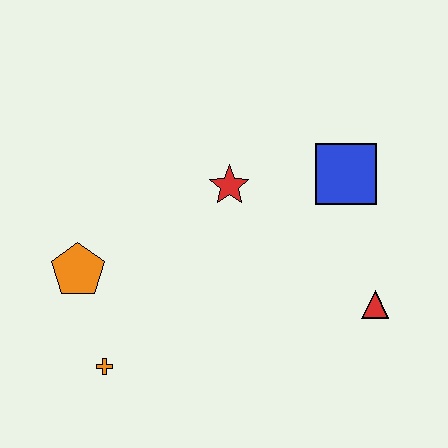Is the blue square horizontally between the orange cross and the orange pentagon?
No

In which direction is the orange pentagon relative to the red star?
The orange pentagon is to the left of the red star.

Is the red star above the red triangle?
Yes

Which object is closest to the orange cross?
The orange pentagon is closest to the orange cross.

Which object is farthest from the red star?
The orange cross is farthest from the red star.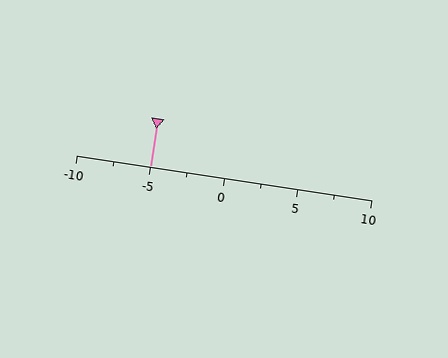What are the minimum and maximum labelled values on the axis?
The axis runs from -10 to 10.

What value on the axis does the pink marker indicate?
The marker indicates approximately -5.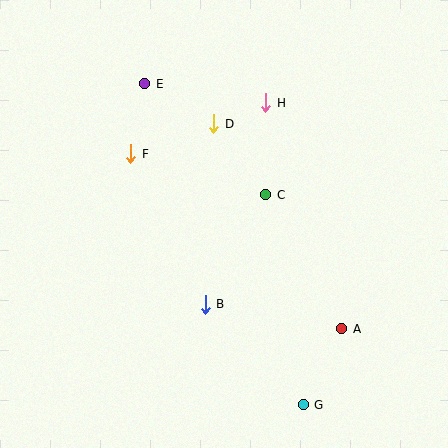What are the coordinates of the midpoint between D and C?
The midpoint between D and C is at (240, 159).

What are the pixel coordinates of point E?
Point E is at (145, 84).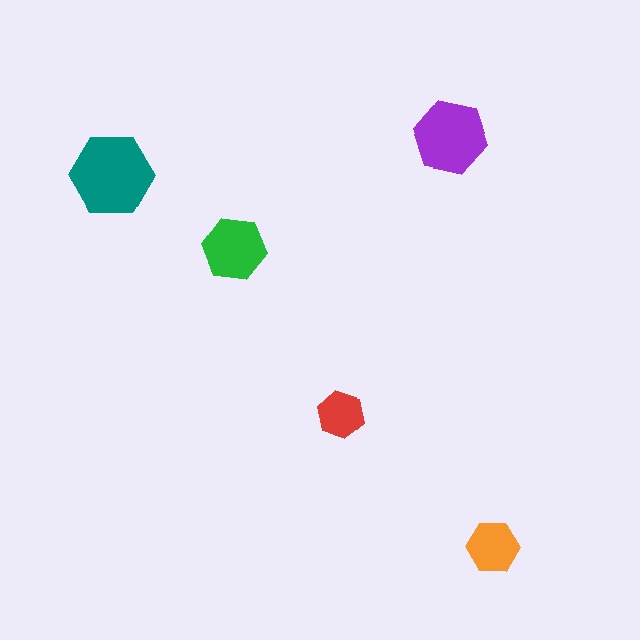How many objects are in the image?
There are 5 objects in the image.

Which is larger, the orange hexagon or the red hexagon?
The orange one.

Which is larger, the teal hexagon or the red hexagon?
The teal one.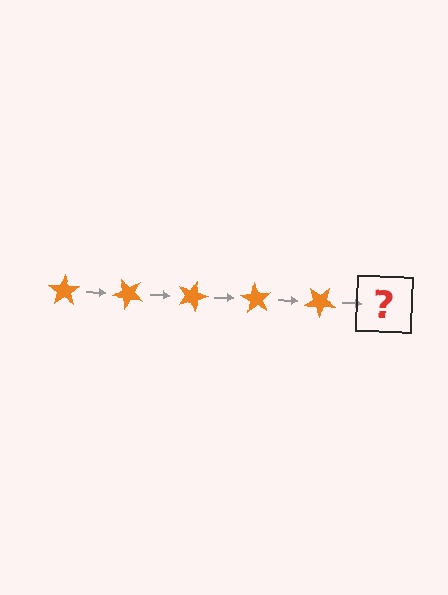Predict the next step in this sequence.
The next step is an orange star rotated 225 degrees.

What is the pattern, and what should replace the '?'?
The pattern is that the star rotates 45 degrees each step. The '?' should be an orange star rotated 225 degrees.